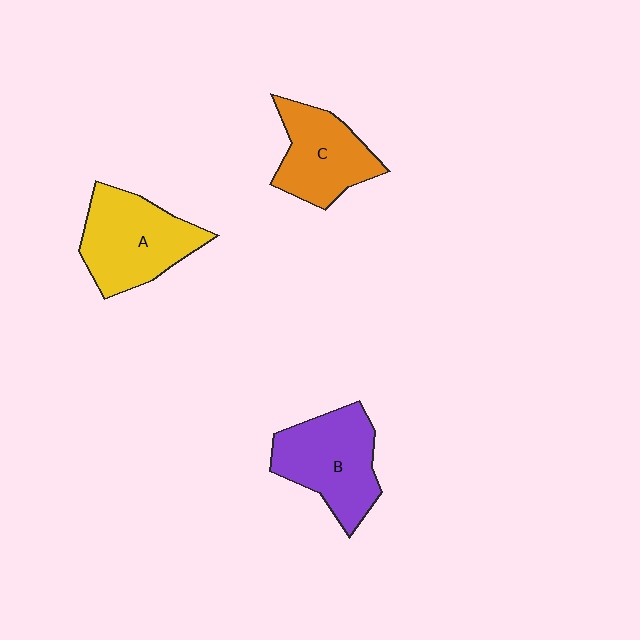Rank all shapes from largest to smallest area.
From largest to smallest: A (yellow), B (purple), C (orange).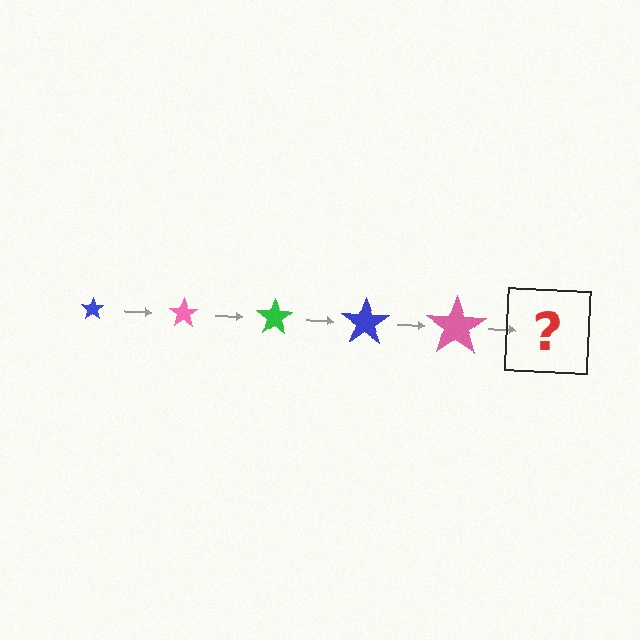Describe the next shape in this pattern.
It should be a green star, larger than the previous one.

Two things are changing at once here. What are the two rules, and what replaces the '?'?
The two rules are that the star grows larger each step and the color cycles through blue, pink, and green. The '?' should be a green star, larger than the previous one.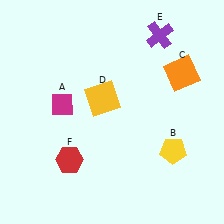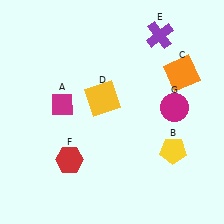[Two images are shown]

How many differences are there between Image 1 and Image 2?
There is 1 difference between the two images.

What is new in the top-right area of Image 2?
A magenta circle (G) was added in the top-right area of Image 2.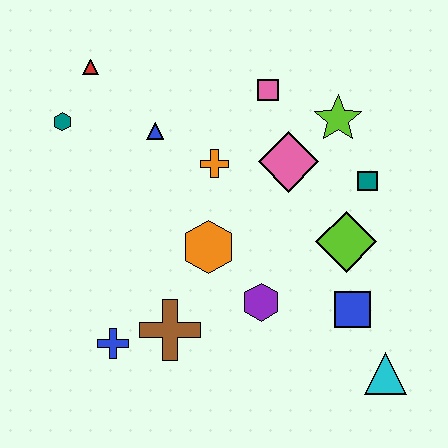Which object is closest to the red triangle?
The teal hexagon is closest to the red triangle.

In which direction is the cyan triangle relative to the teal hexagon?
The cyan triangle is to the right of the teal hexagon.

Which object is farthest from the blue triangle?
The cyan triangle is farthest from the blue triangle.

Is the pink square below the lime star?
No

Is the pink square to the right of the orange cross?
Yes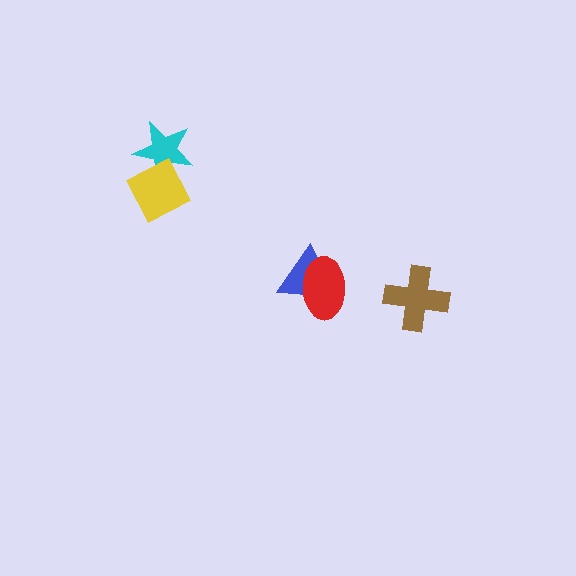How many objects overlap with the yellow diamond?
1 object overlaps with the yellow diamond.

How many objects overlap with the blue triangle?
1 object overlaps with the blue triangle.